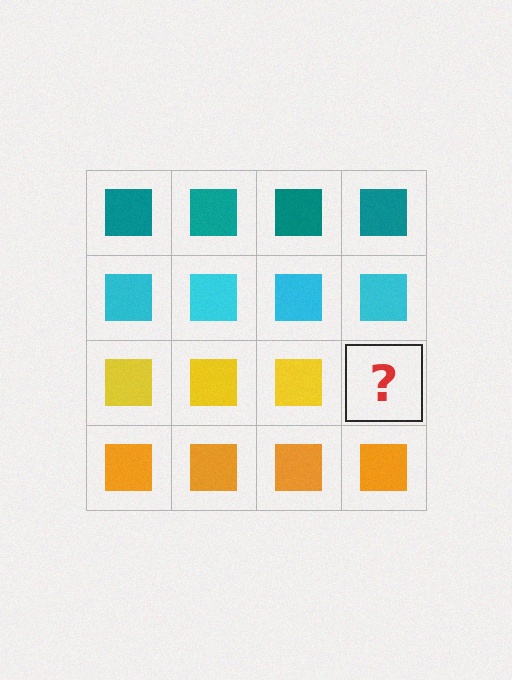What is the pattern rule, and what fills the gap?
The rule is that each row has a consistent color. The gap should be filled with a yellow square.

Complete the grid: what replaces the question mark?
The question mark should be replaced with a yellow square.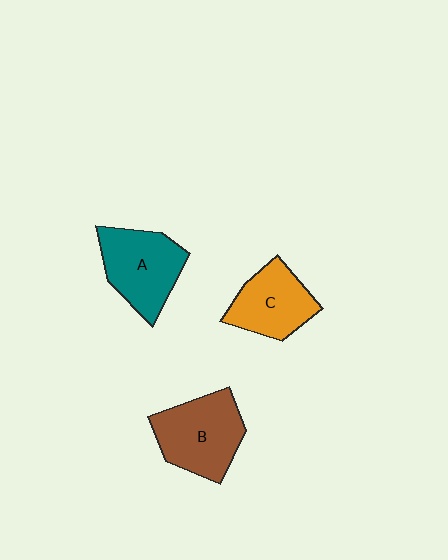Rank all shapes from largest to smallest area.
From largest to smallest: B (brown), A (teal), C (orange).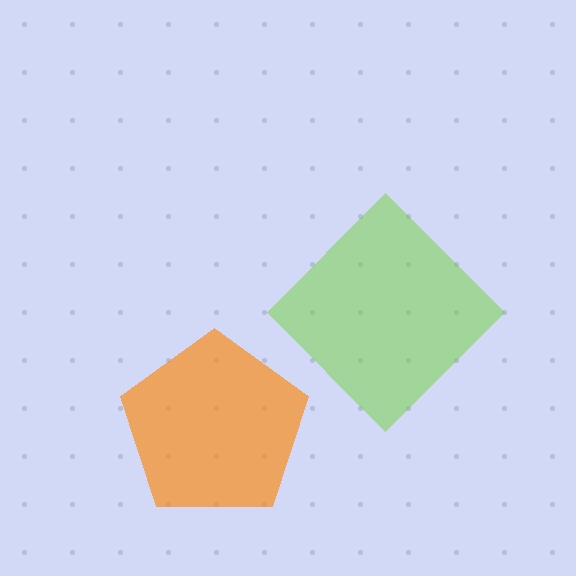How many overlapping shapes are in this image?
There are 2 overlapping shapes in the image.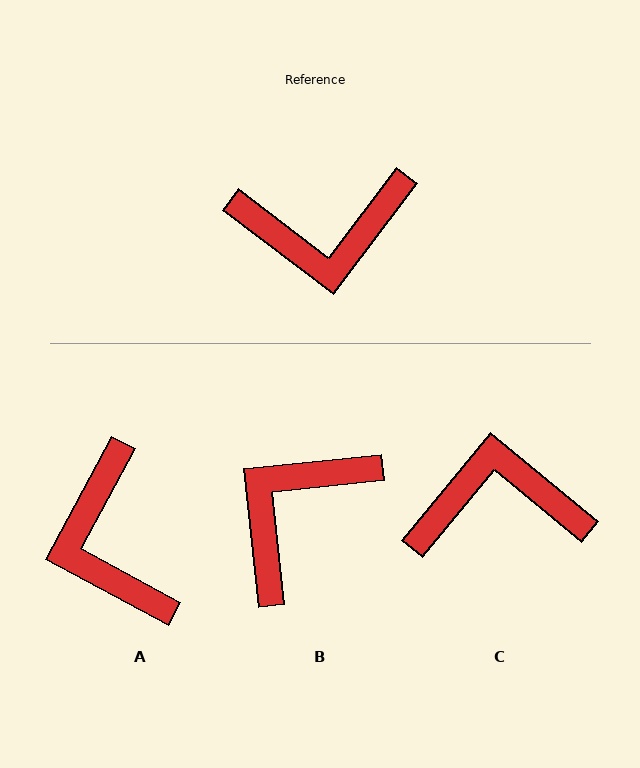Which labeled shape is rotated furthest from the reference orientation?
C, about 178 degrees away.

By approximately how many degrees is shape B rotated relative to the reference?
Approximately 136 degrees clockwise.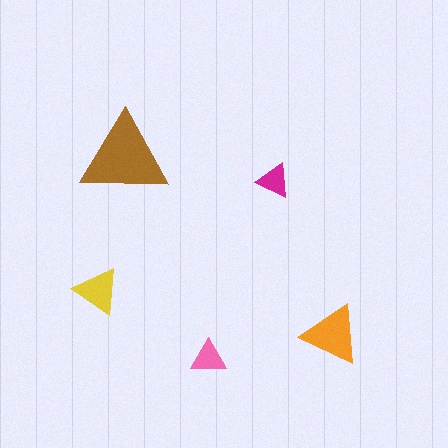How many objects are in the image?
There are 5 objects in the image.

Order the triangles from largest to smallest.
the brown one, the orange one, the yellow one, the pink one, the magenta one.